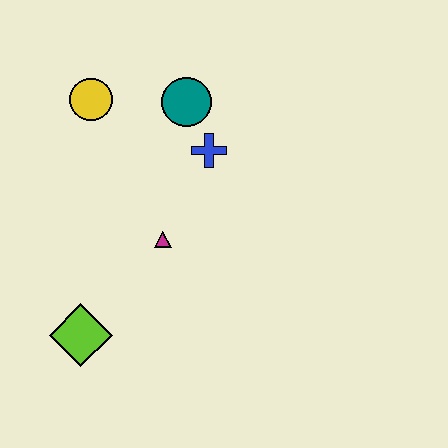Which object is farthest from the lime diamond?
The teal circle is farthest from the lime diamond.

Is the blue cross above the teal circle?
No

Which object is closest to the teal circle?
The blue cross is closest to the teal circle.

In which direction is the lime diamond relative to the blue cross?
The lime diamond is below the blue cross.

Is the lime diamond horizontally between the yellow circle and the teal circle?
No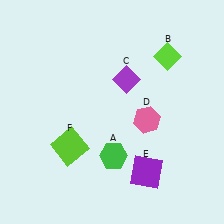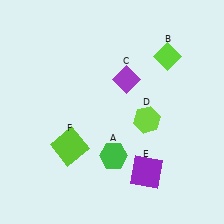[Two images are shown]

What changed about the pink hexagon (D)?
In Image 1, D is pink. In Image 2, it changed to lime.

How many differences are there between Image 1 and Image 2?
There is 1 difference between the two images.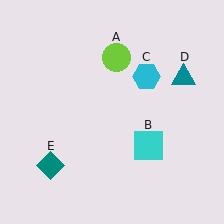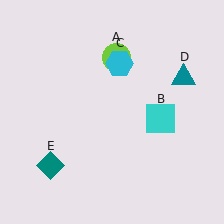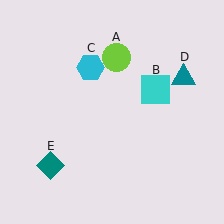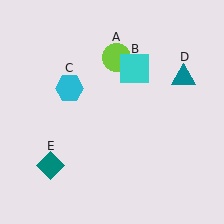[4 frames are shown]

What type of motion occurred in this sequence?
The cyan square (object B), cyan hexagon (object C) rotated counterclockwise around the center of the scene.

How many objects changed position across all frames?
2 objects changed position: cyan square (object B), cyan hexagon (object C).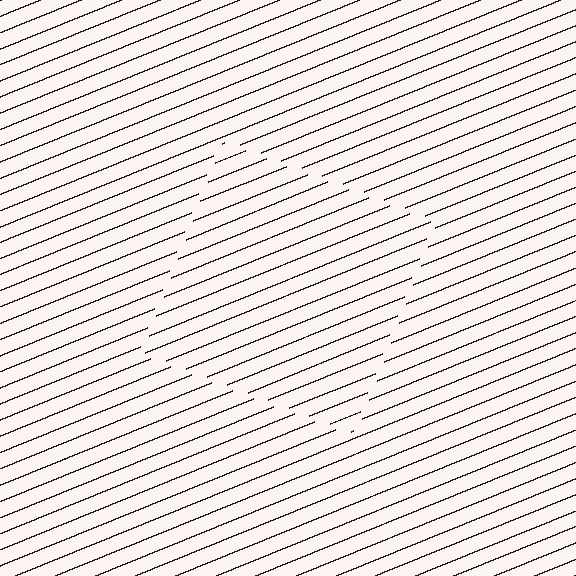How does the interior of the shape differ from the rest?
The interior of the shape contains the same grating, shifted by half a period — the contour is defined by the phase discontinuity where line-ends from the inner and outer gratings abut.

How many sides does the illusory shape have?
4 sides — the line-ends trace a square.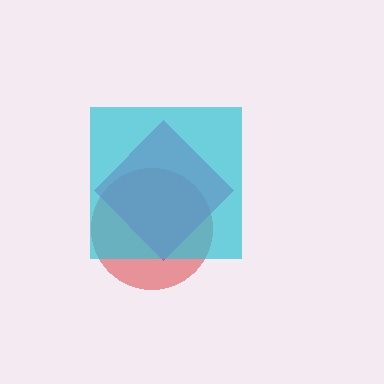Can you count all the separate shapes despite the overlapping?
Yes, there are 3 separate shapes.